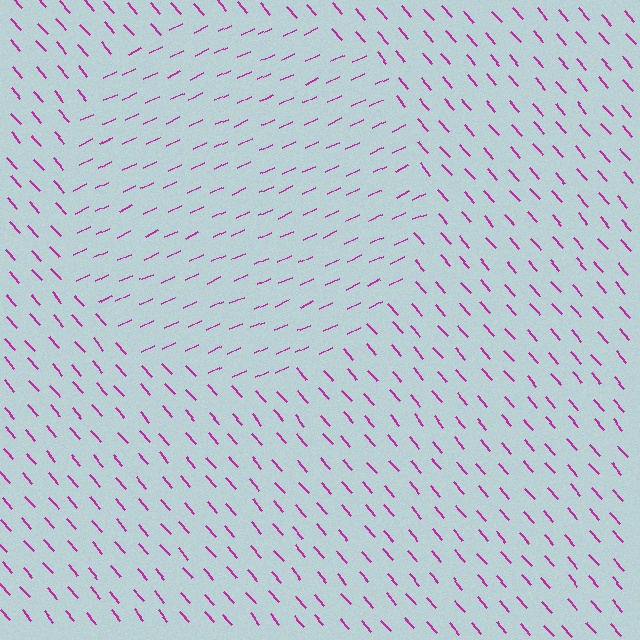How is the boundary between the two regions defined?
The boundary is defined purely by a change in line orientation (approximately 73 degrees difference). All lines are the same color and thickness.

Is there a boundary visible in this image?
Yes, there is a texture boundary formed by a change in line orientation.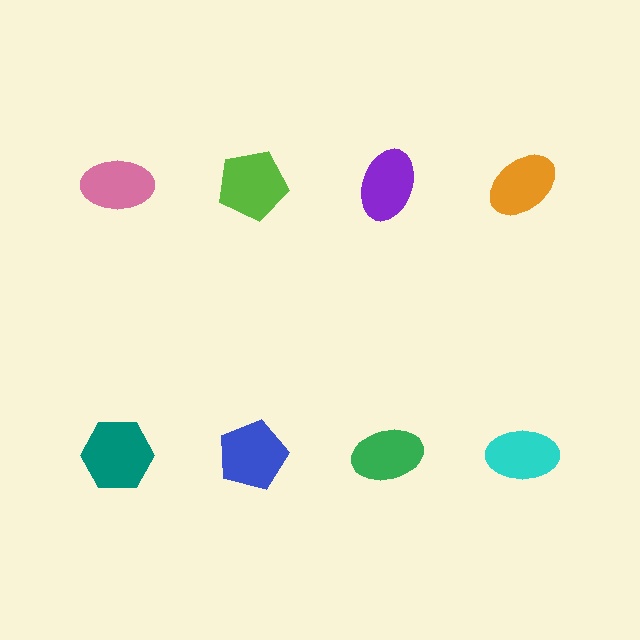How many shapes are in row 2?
4 shapes.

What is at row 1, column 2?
A lime pentagon.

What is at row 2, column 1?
A teal hexagon.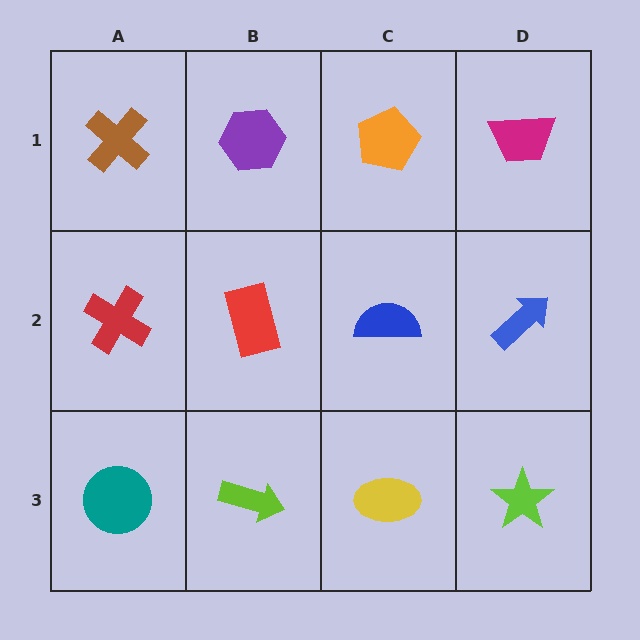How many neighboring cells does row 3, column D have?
2.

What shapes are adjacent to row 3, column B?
A red rectangle (row 2, column B), a teal circle (row 3, column A), a yellow ellipse (row 3, column C).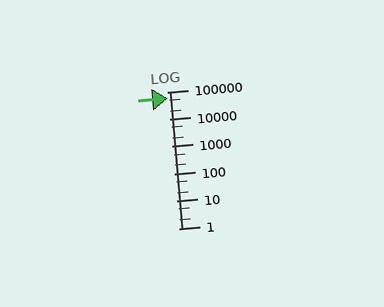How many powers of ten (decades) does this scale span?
The scale spans 5 decades, from 1 to 100000.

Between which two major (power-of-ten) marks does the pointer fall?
The pointer is between 10000 and 100000.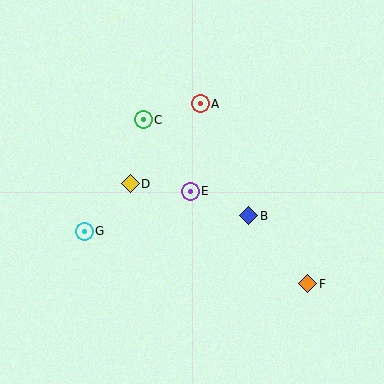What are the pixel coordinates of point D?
Point D is at (130, 184).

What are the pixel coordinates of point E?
Point E is at (190, 191).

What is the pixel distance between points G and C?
The distance between G and C is 127 pixels.